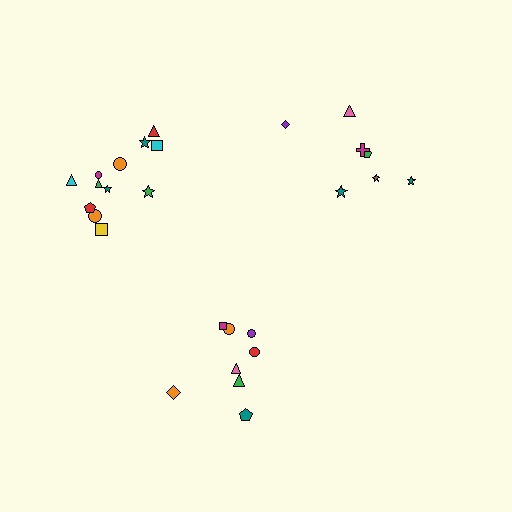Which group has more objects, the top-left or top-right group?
The top-left group.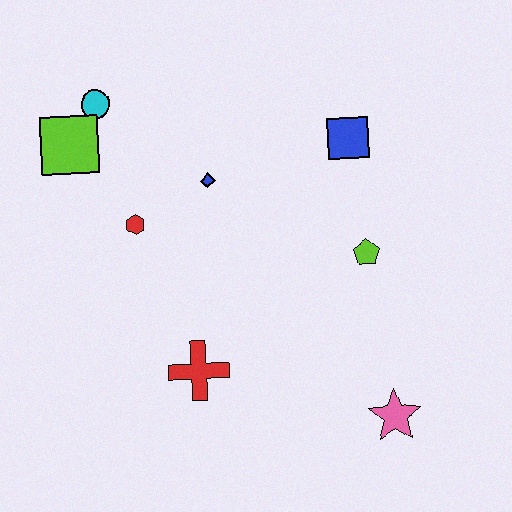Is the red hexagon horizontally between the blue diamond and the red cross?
No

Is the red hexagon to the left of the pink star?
Yes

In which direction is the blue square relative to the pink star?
The blue square is above the pink star.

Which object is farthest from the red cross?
The cyan circle is farthest from the red cross.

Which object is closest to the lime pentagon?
The blue square is closest to the lime pentagon.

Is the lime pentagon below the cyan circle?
Yes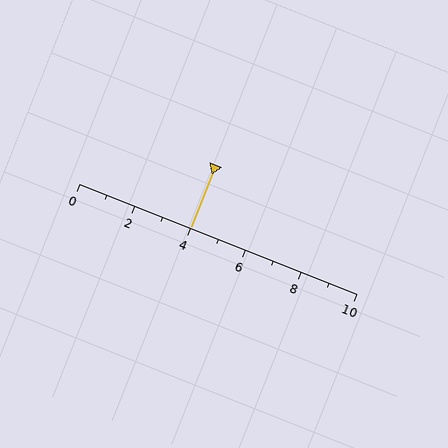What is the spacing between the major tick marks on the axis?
The major ticks are spaced 2 apart.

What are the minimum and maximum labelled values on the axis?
The axis runs from 0 to 10.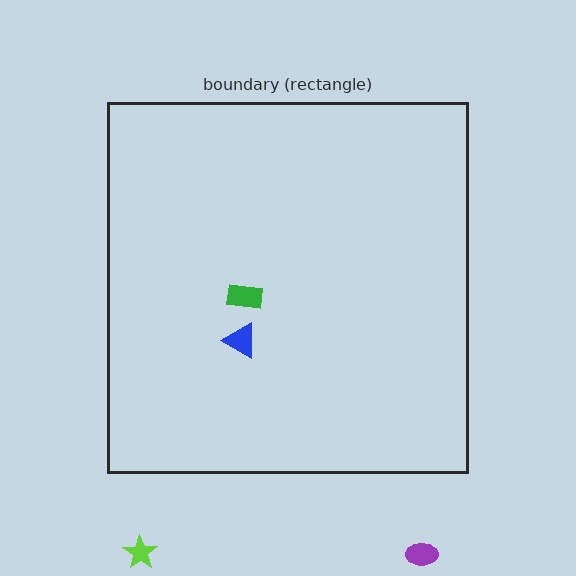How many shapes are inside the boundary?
2 inside, 2 outside.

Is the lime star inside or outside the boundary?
Outside.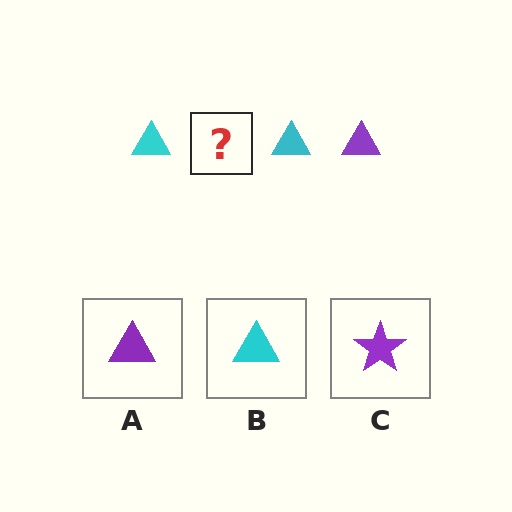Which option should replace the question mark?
Option A.